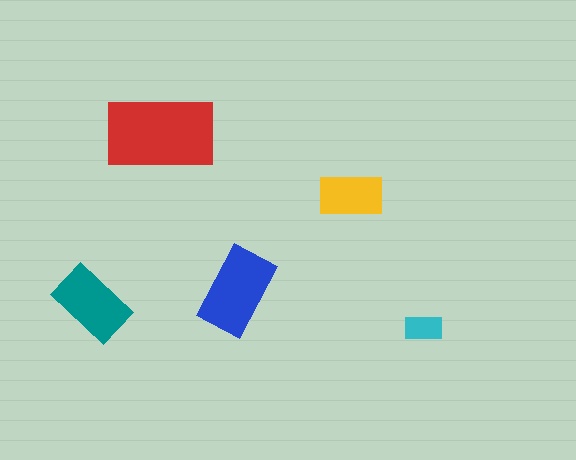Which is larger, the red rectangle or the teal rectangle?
The red one.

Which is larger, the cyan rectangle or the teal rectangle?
The teal one.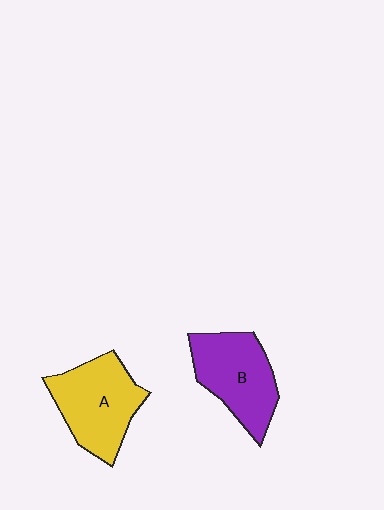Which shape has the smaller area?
Shape B (purple).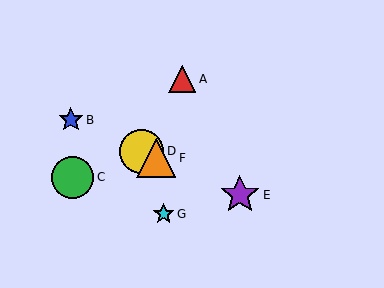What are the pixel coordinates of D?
Object D is at (142, 151).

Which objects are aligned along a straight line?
Objects B, D, E, F are aligned along a straight line.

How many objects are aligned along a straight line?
4 objects (B, D, E, F) are aligned along a straight line.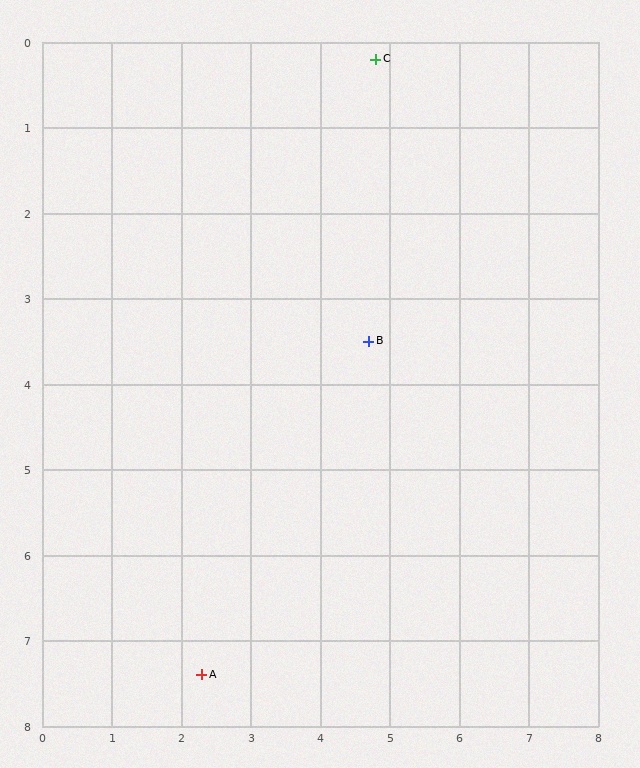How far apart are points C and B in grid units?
Points C and B are about 3.3 grid units apart.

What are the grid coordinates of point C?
Point C is at approximately (4.8, 0.2).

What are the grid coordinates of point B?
Point B is at approximately (4.7, 3.5).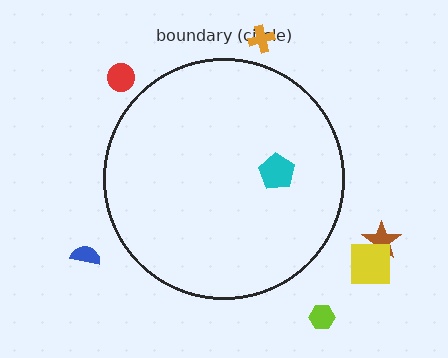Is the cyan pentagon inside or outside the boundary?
Inside.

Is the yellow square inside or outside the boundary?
Outside.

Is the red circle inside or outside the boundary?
Outside.